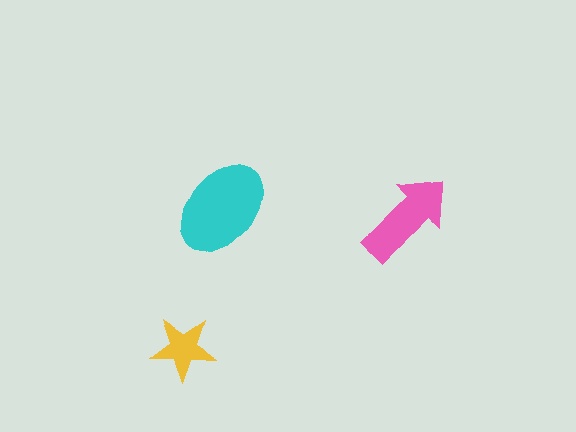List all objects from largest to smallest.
The cyan ellipse, the pink arrow, the yellow star.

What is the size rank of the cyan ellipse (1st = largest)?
1st.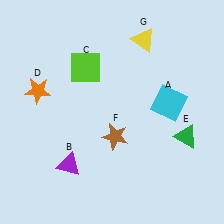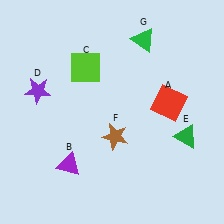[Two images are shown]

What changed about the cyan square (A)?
In Image 1, A is cyan. In Image 2, it changed to red.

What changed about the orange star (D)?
In Image 1, D is orange. In Image 2, it changed to purple.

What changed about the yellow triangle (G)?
In Image 1, G is yellow. In Image 2, it changed to green.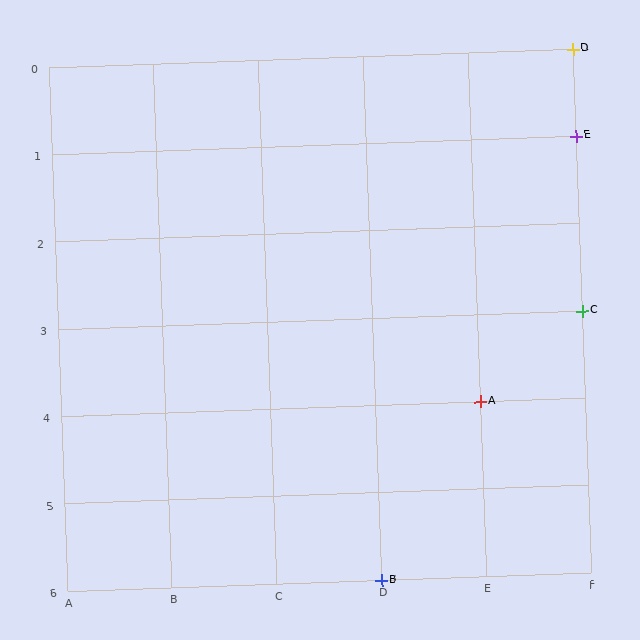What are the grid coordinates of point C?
Point C is at grid coordinates (F, 3).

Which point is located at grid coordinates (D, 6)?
Point B is at (D, 6).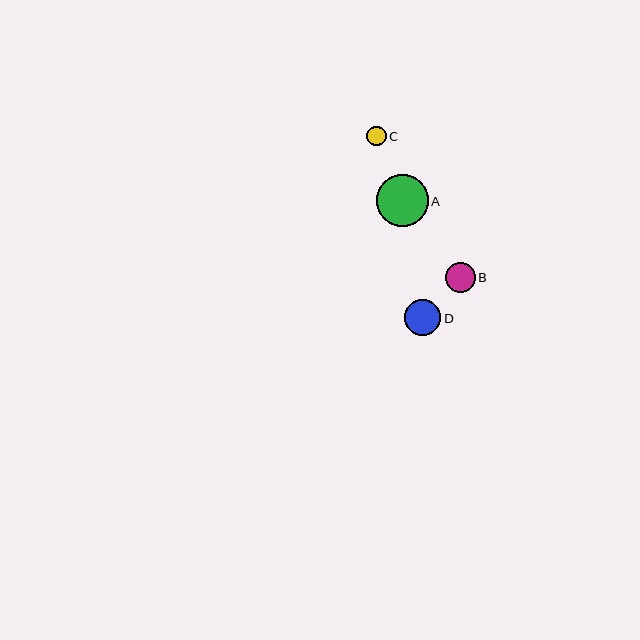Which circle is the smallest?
Circle C is the smallest with a size of approximately 19 pixels.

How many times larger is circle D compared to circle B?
Circle D is approximately 1.2 times the size of circle B.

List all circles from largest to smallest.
From largest to smallest: A, D, B, C.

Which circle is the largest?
Circle A is the largest with a size of approximately 52 pixels.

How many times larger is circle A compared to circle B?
Circle A is approximately 1.8 times the size of circle B.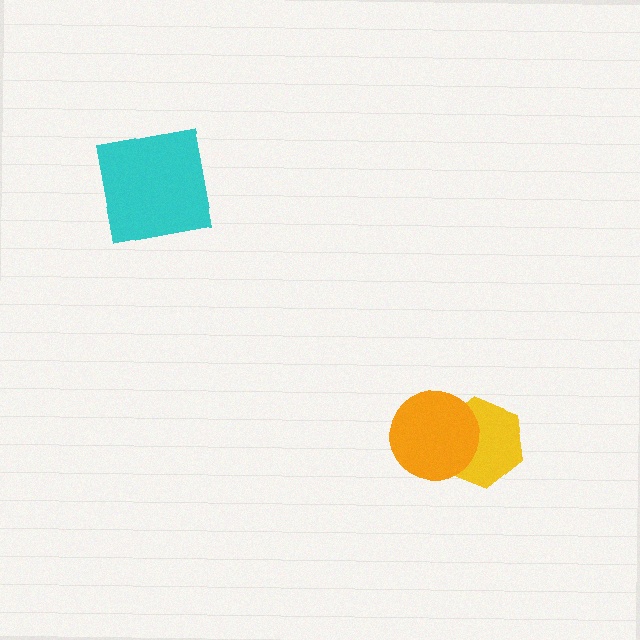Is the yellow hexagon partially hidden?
Yes, it is partially covered by another shape.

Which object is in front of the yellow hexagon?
The orange circle is in front of the yellow hexagon.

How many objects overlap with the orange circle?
1 object overlaps with the orange circle.